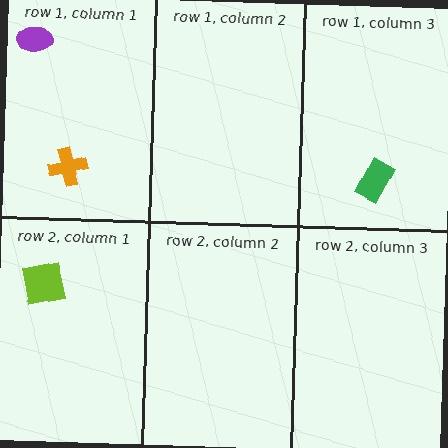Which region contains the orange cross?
The row 1, column 1 region.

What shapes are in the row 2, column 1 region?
The lime square.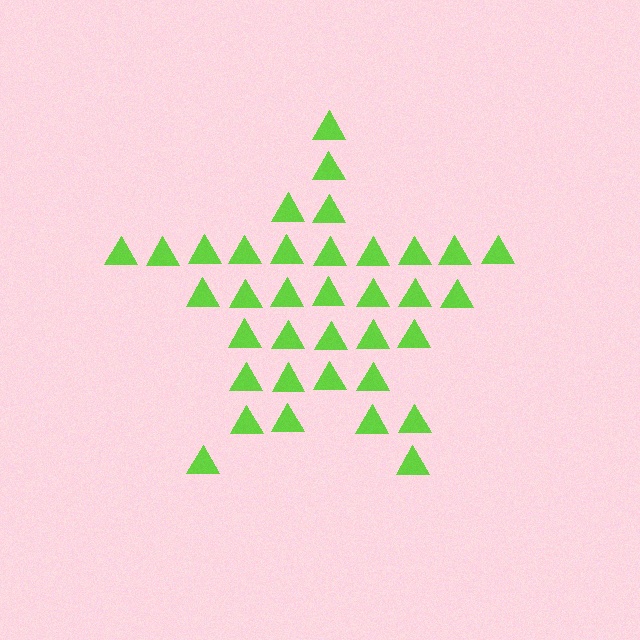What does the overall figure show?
The overall figure shows a star.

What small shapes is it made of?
It is made of small triangles.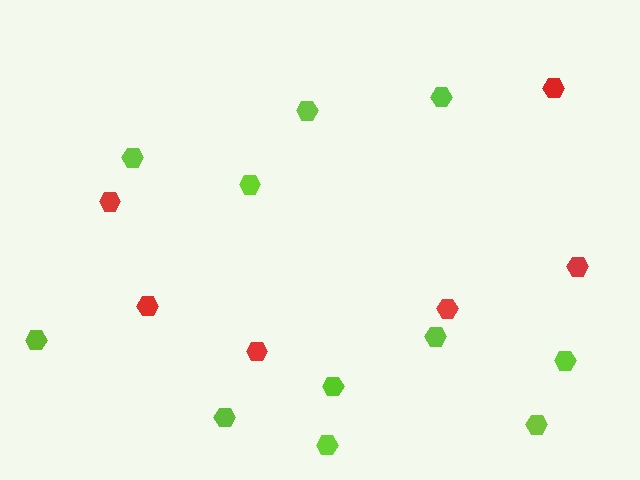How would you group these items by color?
There are 2 groups: one group of lime hexagons (11) and one group of red hexagons (6).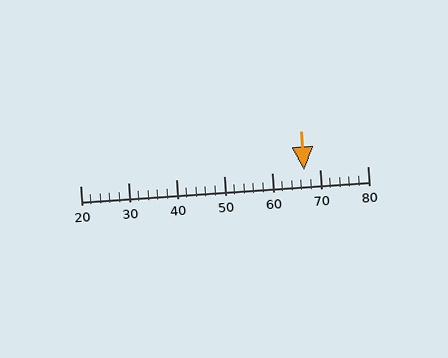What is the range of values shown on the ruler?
The ruler shows values from 20 to 80.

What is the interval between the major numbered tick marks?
The major tick marks are spaced 10 units apart.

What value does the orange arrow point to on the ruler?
The orange arrow points to approximately 67.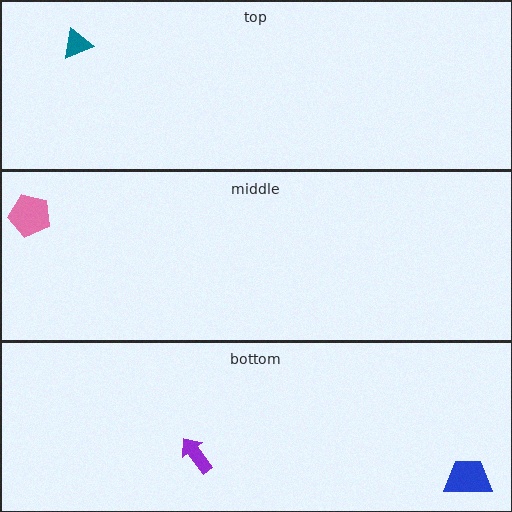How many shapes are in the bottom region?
2.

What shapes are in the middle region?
The pink pentagon.